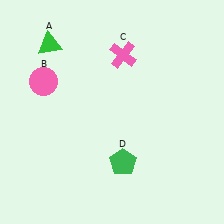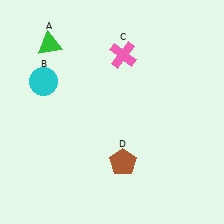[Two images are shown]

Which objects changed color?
B changed from pink to cyan. D changed from green to brown.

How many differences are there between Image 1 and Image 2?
There are 2 differences between the two images.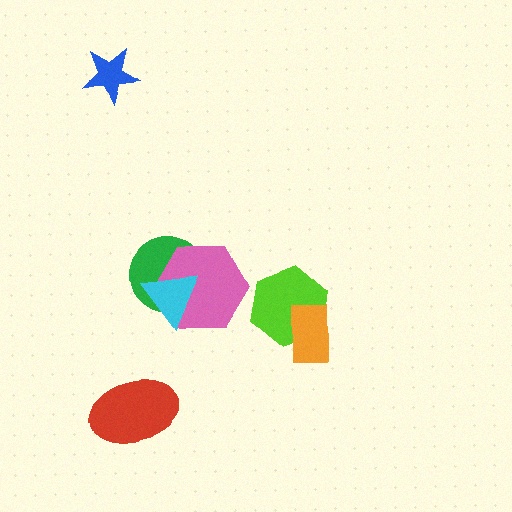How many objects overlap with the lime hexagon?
1 object overlaps with the lime hexagon.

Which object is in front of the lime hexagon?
The orange rectangle is in front of the lime hexagon.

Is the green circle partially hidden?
Yes, it is partially covered by another shape.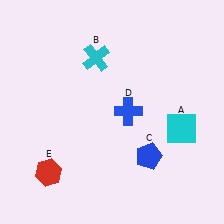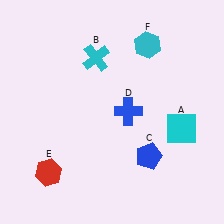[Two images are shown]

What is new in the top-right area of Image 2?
A cyan hexagon (F) was added in the top-right area of Image 2.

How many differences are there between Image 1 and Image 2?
There is 1 difference between the two images.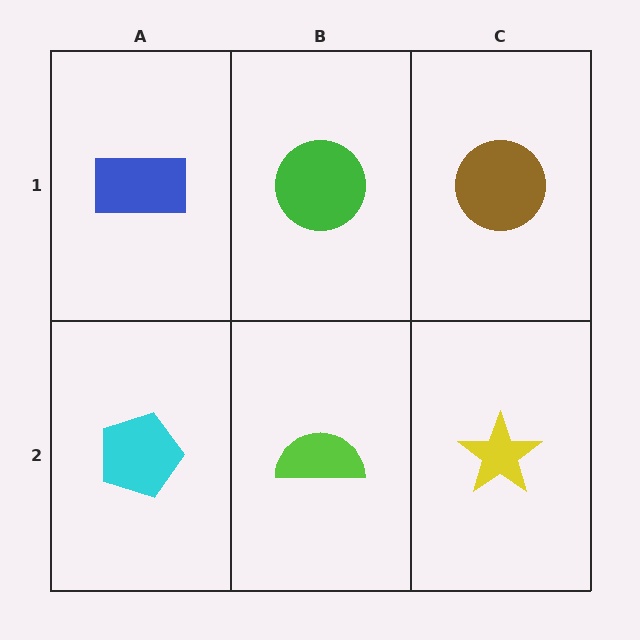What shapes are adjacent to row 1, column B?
A lime semicircle (row 2, column B), a blue rectangle (row 1, column A), a brown circle (row 1, column C).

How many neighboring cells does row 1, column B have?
3.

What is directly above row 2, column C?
A brown circle.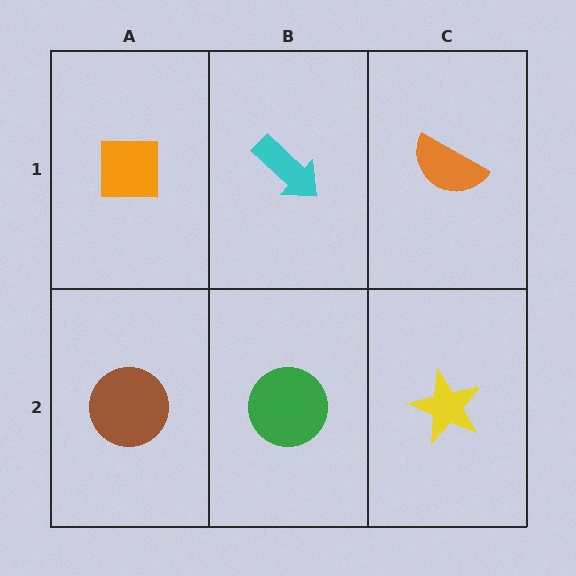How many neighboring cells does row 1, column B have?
3.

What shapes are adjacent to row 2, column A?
An orange square (row 1, column A), a green circle (row 2, column B).